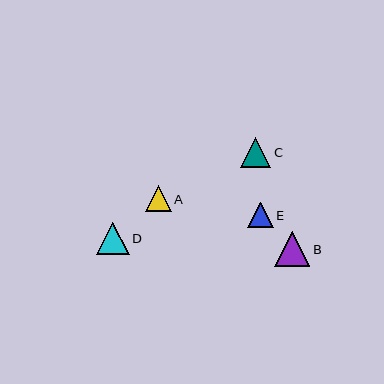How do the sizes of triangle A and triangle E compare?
Triangle A and triangle E are approximately the same size.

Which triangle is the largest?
Triangle B is the largest with a size of approximately 35 pixels.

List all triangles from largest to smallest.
From largest to smallest: B, D, C, A, E.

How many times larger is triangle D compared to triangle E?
Triangle D is approximately 1.3 times the size of triangle E.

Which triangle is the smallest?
Triangle E is the smallest with a size of approximately 26 pixels.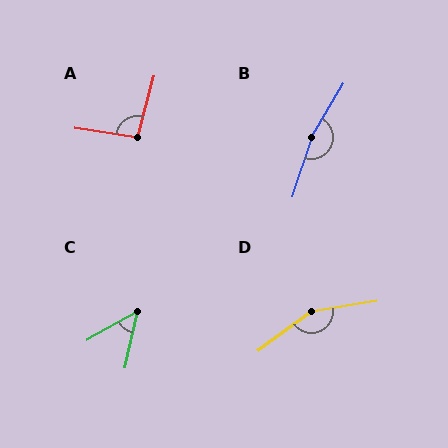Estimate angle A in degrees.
Approximately 97 degrees.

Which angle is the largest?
B, at approximately 167 degrees.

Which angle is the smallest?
C, at approximately 47 degrees.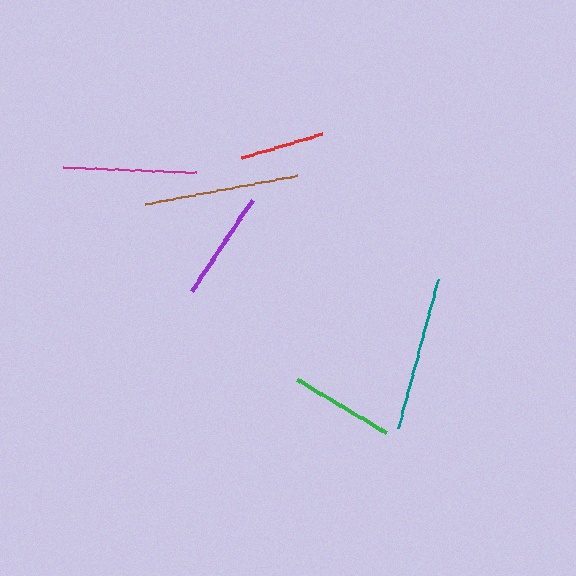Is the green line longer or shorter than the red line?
The green line is longer than the red line.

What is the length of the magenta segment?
The magenta segment is approximately 134 pixels long.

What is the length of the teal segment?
The teal segment is approximately 153 pixels long.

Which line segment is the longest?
The brown line is the longest at approximately 156 pixels.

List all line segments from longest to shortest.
From longest to shortest: brown, teal, magenta, purple, green, red.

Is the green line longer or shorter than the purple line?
The purple line is longer than the green line.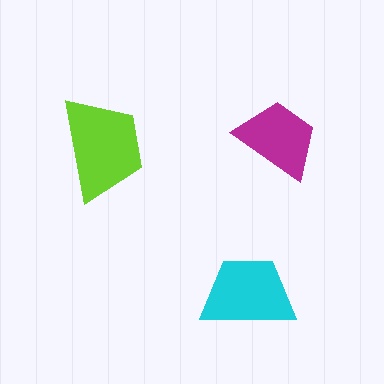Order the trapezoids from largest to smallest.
the lime one, the cyan one, the magenta one.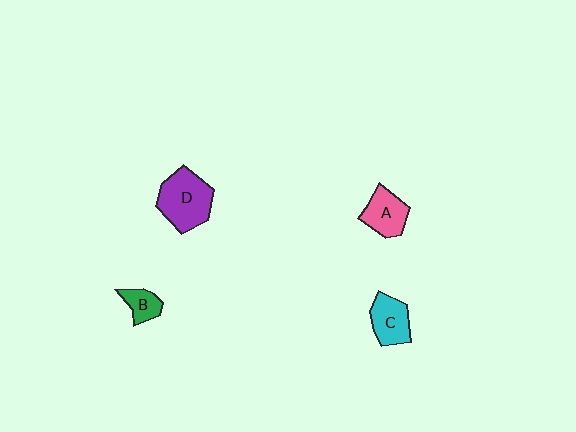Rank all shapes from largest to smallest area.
From largest to smallest: D (purple), A (pink), C (cyan), B (green).